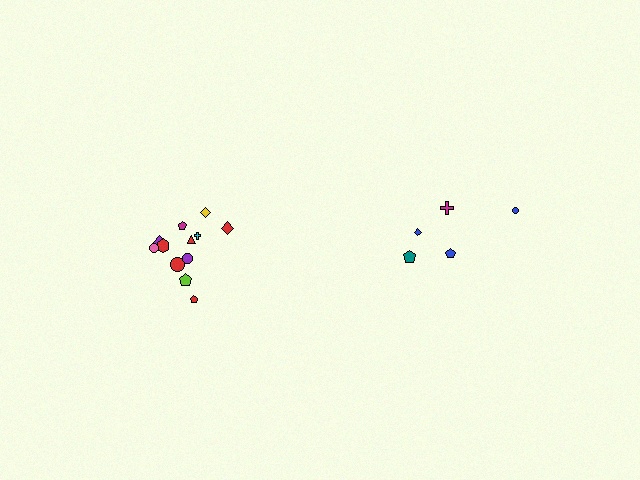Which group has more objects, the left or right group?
The left group.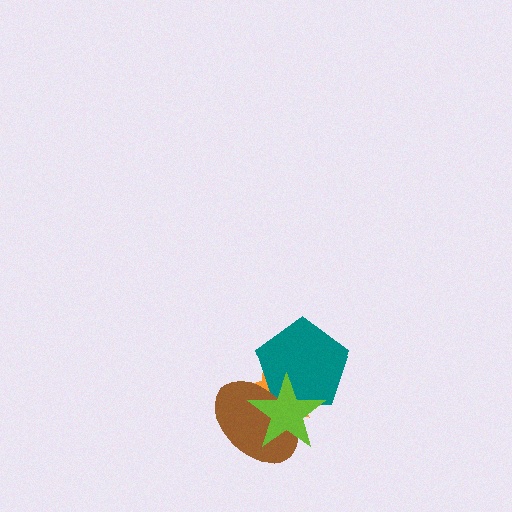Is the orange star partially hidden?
Yes, it is partially covered by another shape.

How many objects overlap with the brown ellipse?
3 objects overlap with the brown ellipse.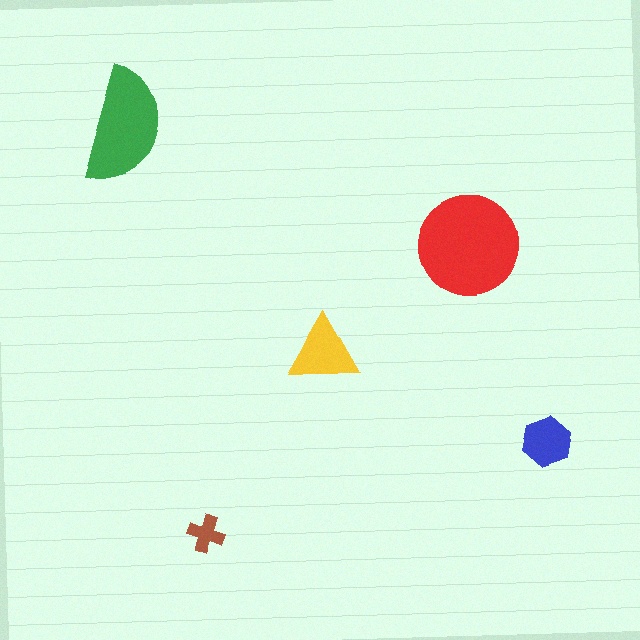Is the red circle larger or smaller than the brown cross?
Larger.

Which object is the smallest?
The brown cross.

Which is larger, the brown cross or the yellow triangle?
The yellow triangle.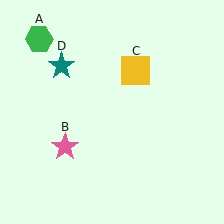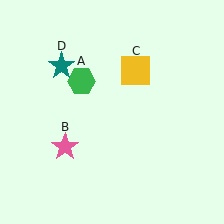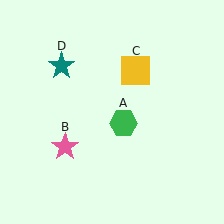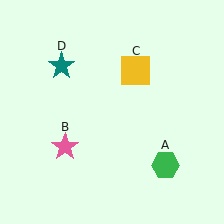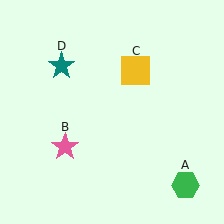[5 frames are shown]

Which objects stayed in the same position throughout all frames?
Pink star (object B) and yellow square (object C) and teal star (object D) remained stationary.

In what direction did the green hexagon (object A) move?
The green hexagon (object A) moved down and to the right.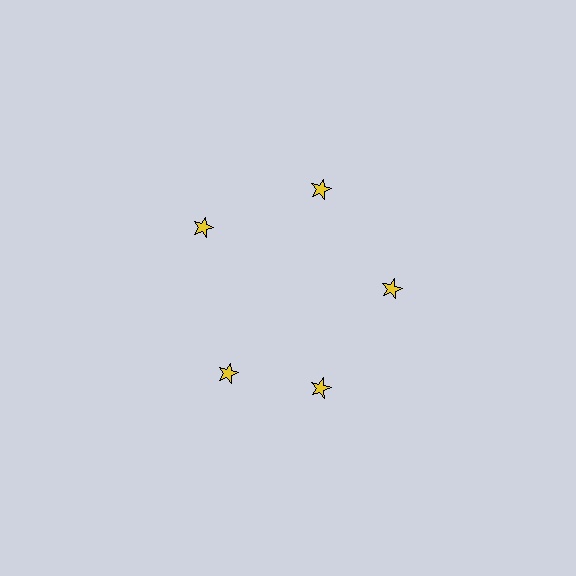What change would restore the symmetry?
The symmetry would be restored by rotating it back into even spacing with its neighbors so that all 5 stars sit at equal angles and equal distance from the center.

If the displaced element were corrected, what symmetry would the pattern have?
It would have 5-fold rotational symmetry — the pattern would map onto itself every 72 degrees.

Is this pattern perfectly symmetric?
No. The 5 yellow stars are arranged in a ring, but one element near the 8 o'clock position is rotated out of alignment along the ring, breaking the 5-fold rotational symmetry.